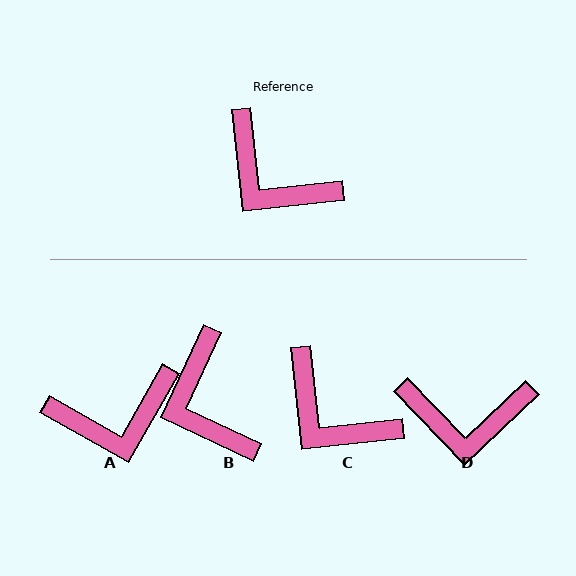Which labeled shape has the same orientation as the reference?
C.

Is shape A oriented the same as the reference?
No, it is off by about 54 degrees.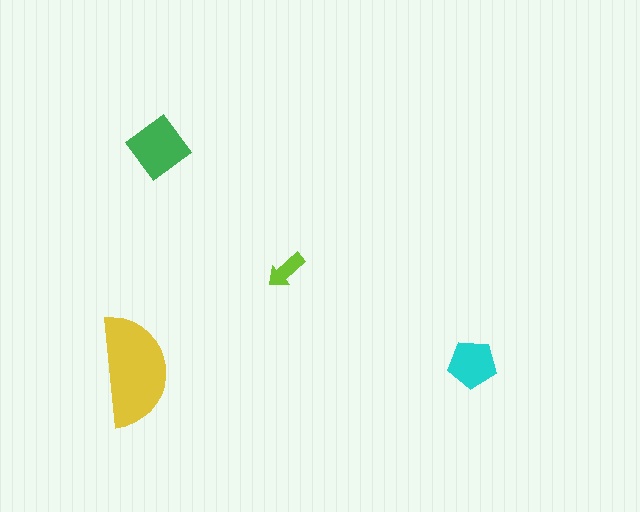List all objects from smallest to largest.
The lime arrow, the cyan pentagon, the green diamond, the yellow semicircle.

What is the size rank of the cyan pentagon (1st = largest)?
3rd.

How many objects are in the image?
There are 4 objects in the image.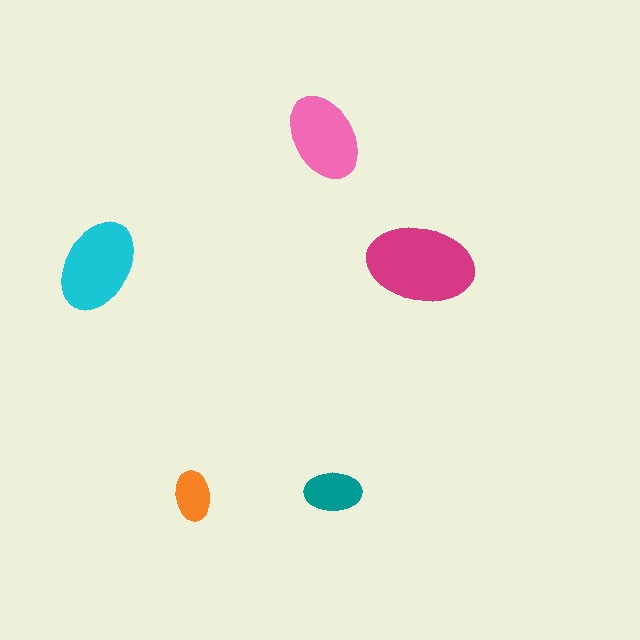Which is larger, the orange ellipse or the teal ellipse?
The teal one.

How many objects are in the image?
There are 5 objects in the image.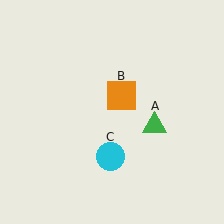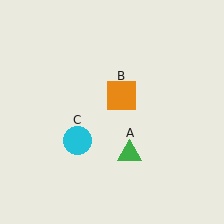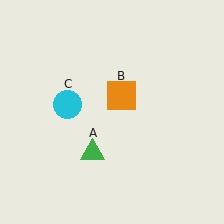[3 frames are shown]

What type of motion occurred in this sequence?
The green triangle (object A), cyan circle (object C) rotated clockwise around the center of the scene.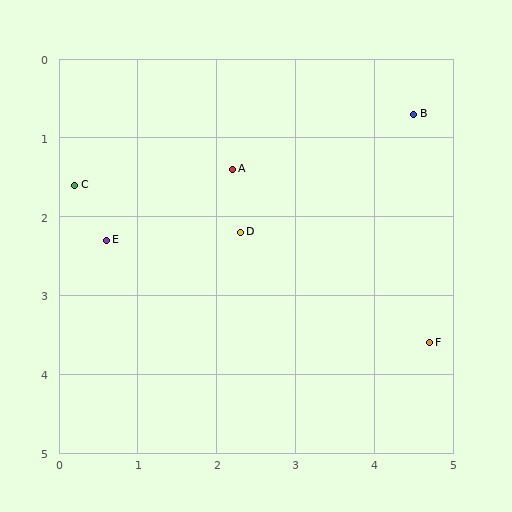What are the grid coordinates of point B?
Point B is at approximately (4.5, 0.7).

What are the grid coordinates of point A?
Point A is at approximately (2.2, 1.4).